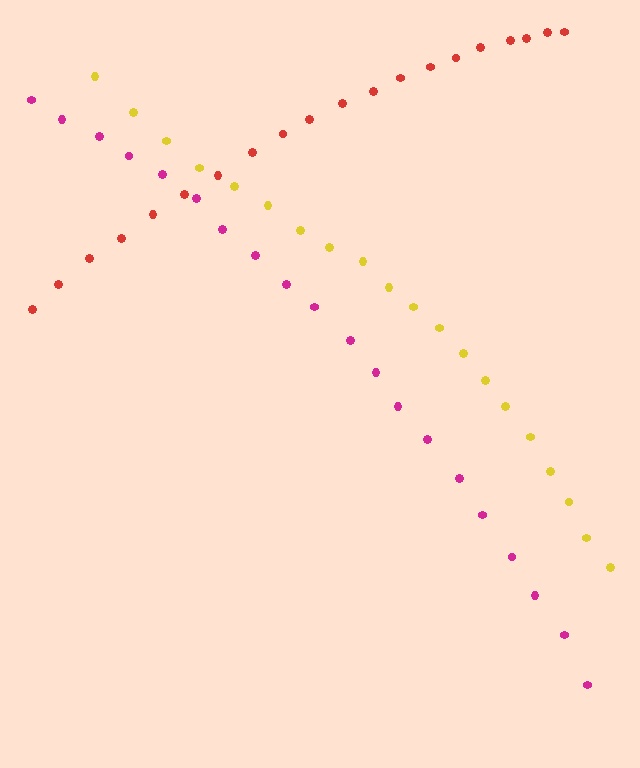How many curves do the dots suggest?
There are 3 distinct paths.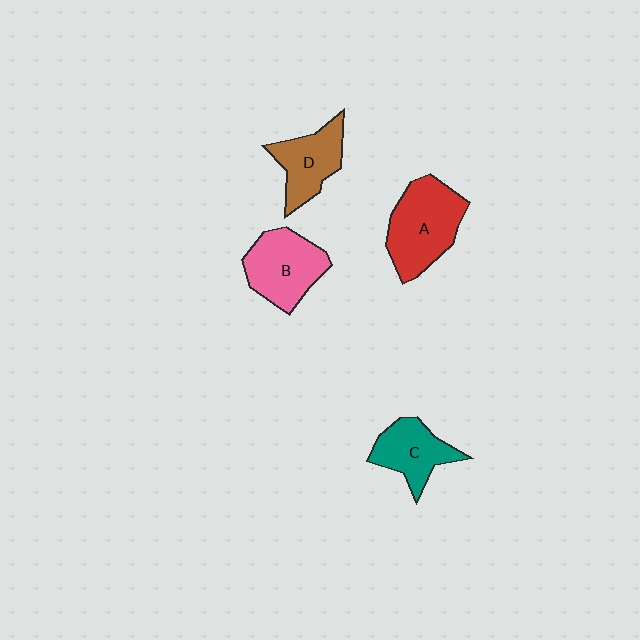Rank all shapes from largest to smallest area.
From largest to smallest: A (red), B (pink), D (brown), C (teal).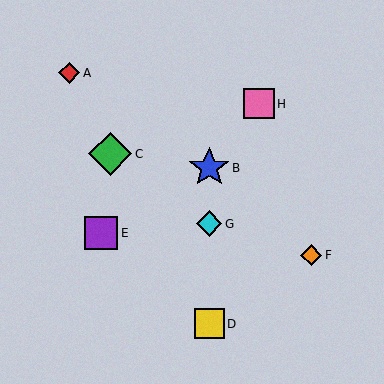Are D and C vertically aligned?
No, D is at x≈209 and C is at x≈110.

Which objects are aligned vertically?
Objects B, D, G are aligned vertically.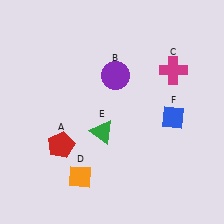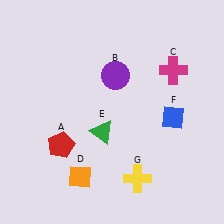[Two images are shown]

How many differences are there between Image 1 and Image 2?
There is 1 difference between the two images.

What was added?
A yellow cross (G) was added in Image 2.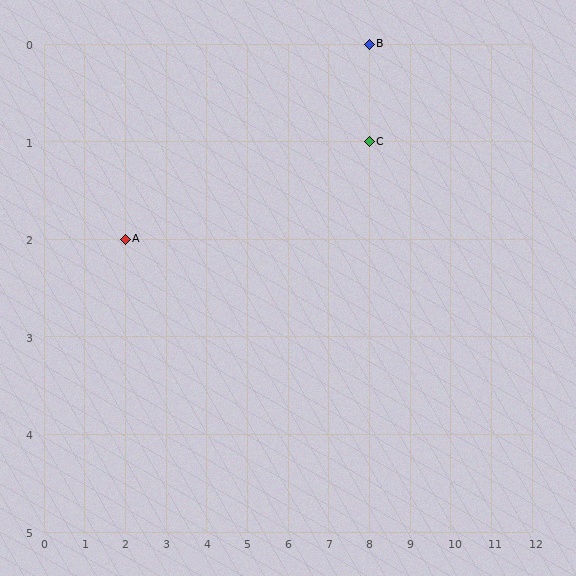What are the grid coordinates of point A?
Point A is at grid coordinates (2, 2).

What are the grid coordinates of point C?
Point C is at grid coordinates (8, 1).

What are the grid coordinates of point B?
Point B is at grid coordinates (8, 0).